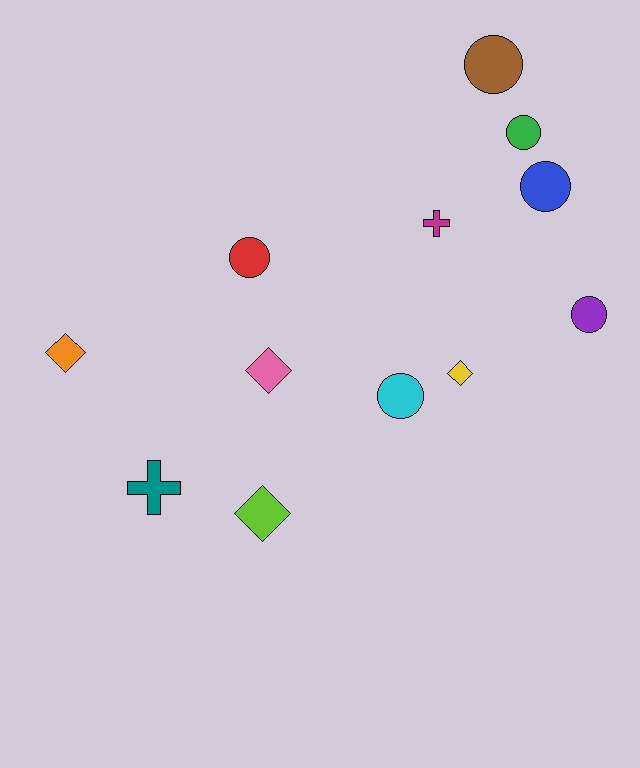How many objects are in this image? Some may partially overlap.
There are 12 objects.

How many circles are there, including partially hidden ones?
There are 6 circles.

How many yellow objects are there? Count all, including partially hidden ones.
There is 1 yellow object.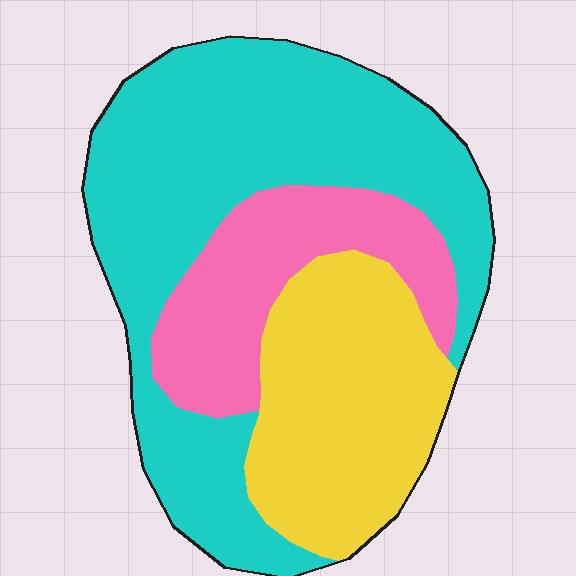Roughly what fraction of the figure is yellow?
Yellow takes up between a quarter and a half of the figure.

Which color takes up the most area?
Cyan, at roughly 50%.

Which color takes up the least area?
Pink, at roughly 20%.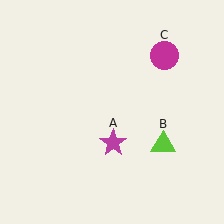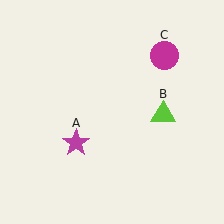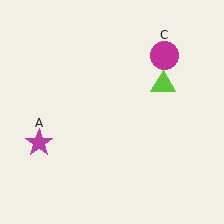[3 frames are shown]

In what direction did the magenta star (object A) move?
The magenta star (object A) moved left.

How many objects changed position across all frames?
2 objects changed position: magenta star (object A), lime triangle (object B).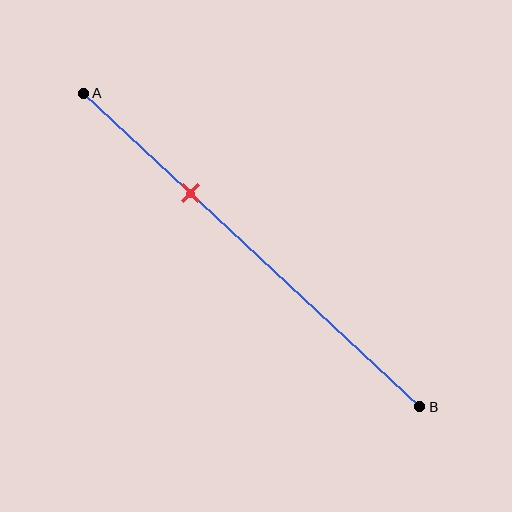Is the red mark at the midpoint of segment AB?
No, the mark is at about 30% from A, not at the 50% midpoint.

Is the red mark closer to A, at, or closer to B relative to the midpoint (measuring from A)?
The red mark is closer to point A than the midpoint of segment AB.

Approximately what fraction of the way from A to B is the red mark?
The red mark is approximately 30% of the way from A to B.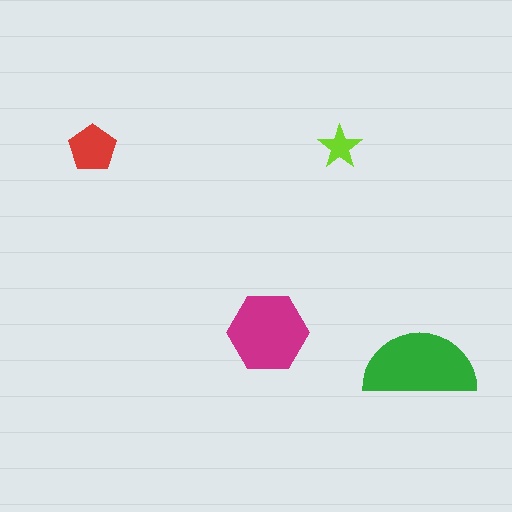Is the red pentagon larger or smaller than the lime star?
Larger.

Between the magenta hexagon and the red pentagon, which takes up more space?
The magenta hexagon.